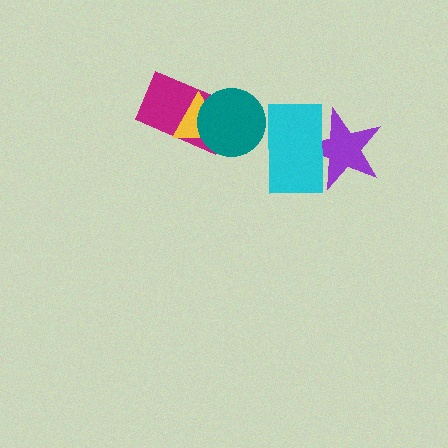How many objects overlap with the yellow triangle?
2 objects overlap with the yellow triangle.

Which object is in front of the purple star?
The cyan rectangle is in front of the purple star.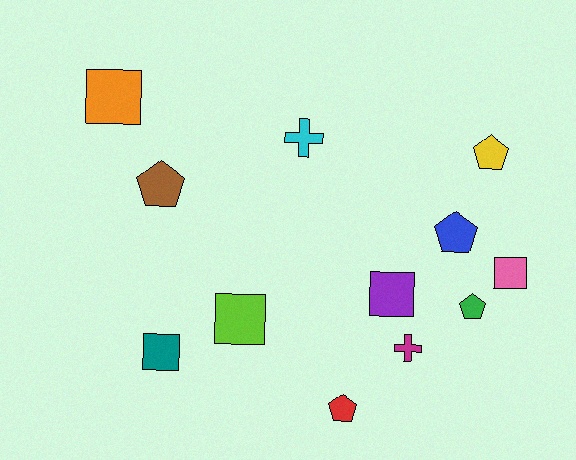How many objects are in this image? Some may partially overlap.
There are 12 objects.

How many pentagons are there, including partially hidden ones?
There are 5 pentagons.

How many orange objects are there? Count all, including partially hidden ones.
There is 1 orange object.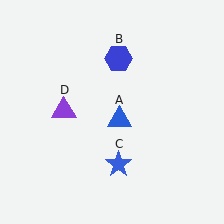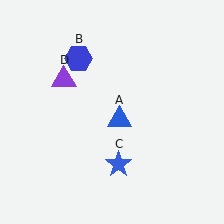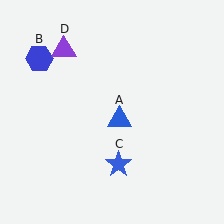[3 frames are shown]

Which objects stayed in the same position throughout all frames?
Blue triangle (object A) and blue star (object C) remained stationary.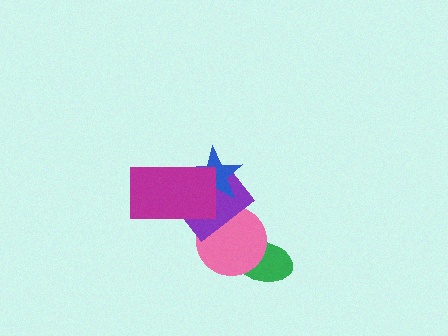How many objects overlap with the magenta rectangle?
2 objects overlap with the magenta rectangle.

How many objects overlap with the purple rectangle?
3 objects overlap with the purple rectangle.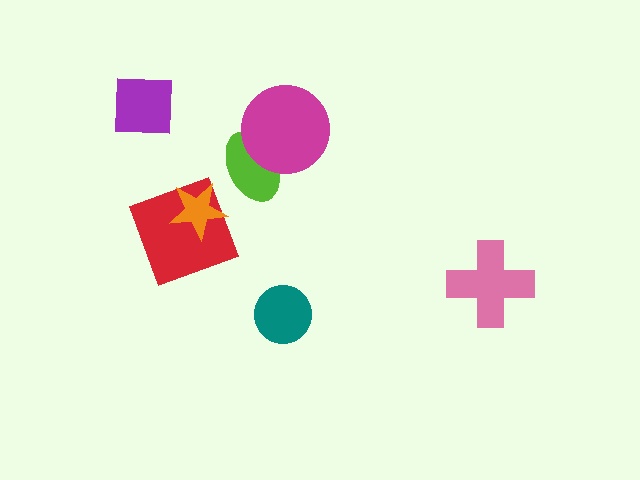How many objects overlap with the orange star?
1 object overlaps with the orange star.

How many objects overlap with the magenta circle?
1 object overlaps with the magenta circle.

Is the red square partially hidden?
Yes, it is partially covered by another shape.